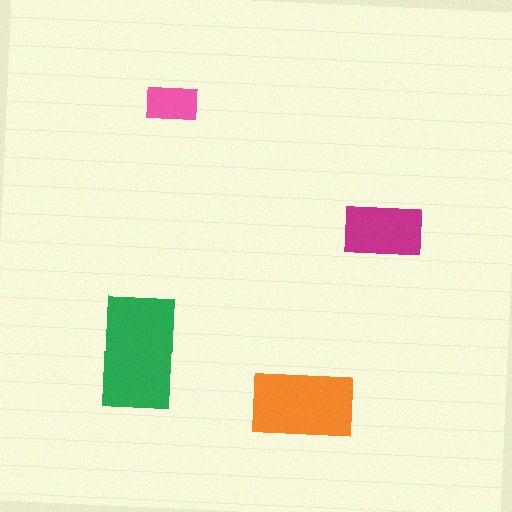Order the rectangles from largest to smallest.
the green one, the orange one, the magenta one, the pink one.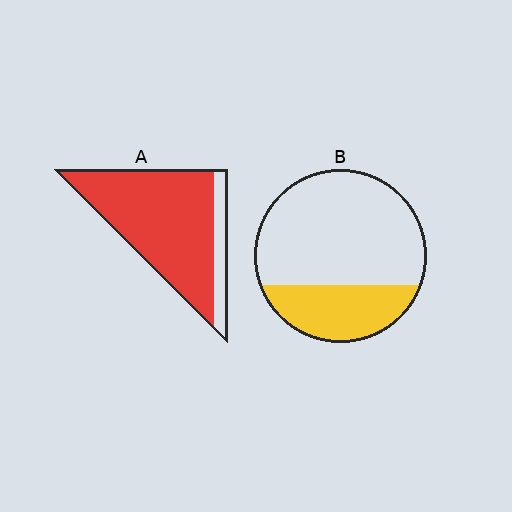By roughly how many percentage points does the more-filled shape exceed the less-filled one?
By roughly 55 percentage points (A over B).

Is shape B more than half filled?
No.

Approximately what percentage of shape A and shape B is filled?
A is approximately 85% and B is approximately 30%.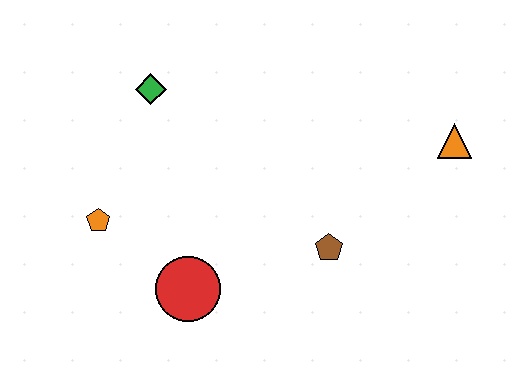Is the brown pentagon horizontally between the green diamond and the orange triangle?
Yes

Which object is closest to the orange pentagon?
The red circle is closest to the orange pentagon.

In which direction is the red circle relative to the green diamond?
The red circle is below the green diamond.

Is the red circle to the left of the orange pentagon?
No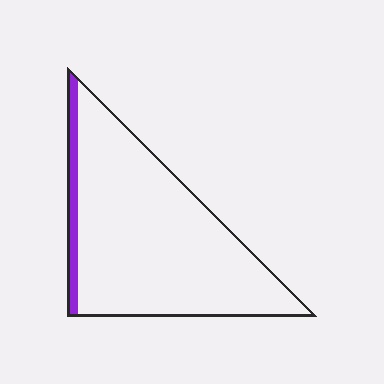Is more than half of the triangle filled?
No.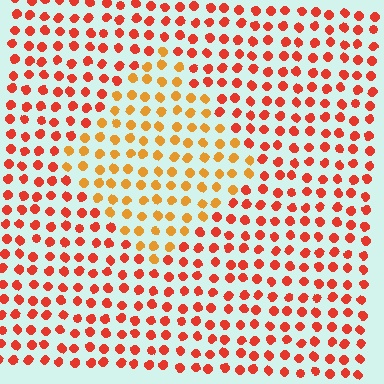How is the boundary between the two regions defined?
The boundary is defined purely by a slight shift in hue (about 31 degrees). Spacing, size, and orientation are identical on both sides.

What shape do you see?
I see a diamond.